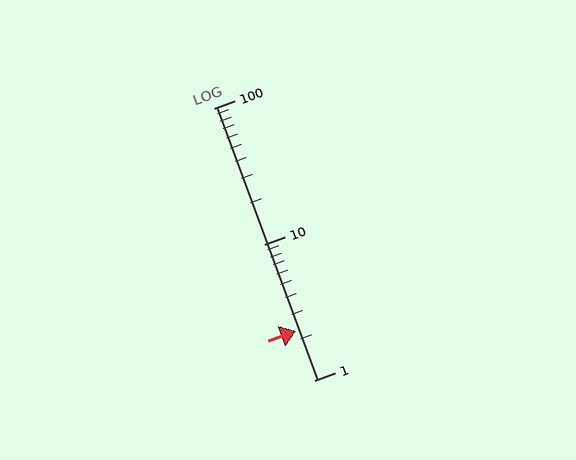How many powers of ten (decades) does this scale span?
The scale spans 2 decades, from 1 to 100.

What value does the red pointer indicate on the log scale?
The pointer indicates approximately 2.3.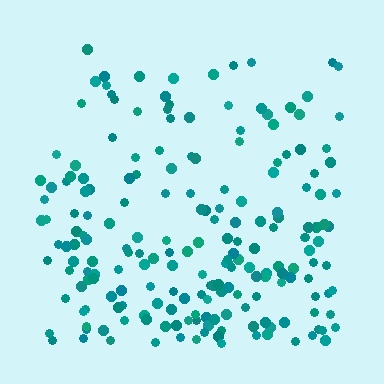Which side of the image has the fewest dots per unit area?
The top.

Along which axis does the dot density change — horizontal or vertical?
Vertical.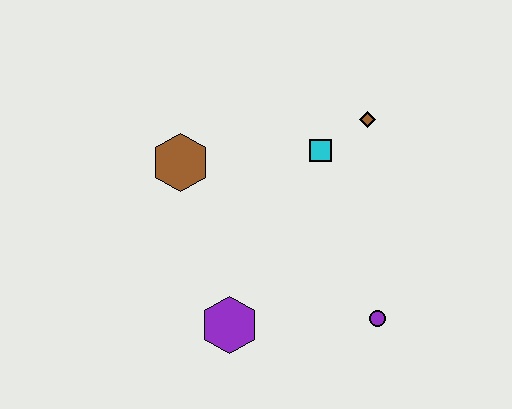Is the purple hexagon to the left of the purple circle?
Yes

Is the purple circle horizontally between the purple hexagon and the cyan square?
No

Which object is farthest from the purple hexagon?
The brown diamond is farthest from the purple hexagon.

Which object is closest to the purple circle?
The purple hexagon is closest to the purple circle.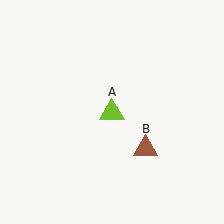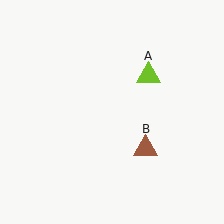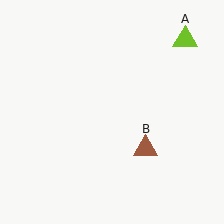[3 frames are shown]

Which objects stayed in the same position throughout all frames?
Brown triangle (object B) remained stationary.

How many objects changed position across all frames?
1 object changed position: lime triangle (object A).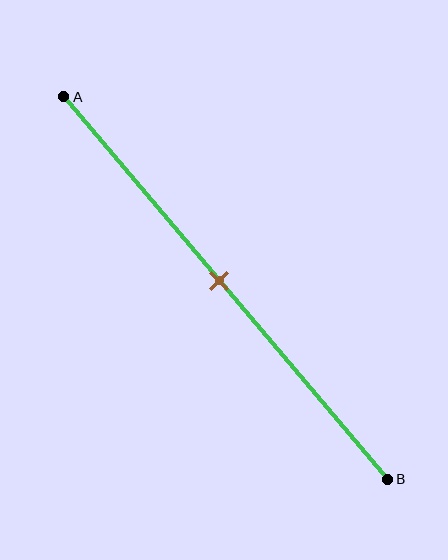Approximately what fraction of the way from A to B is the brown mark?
The brown mark is approximately 50% of the way from A to B.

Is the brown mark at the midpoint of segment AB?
Yes, the mark is approximately at the midpoint.